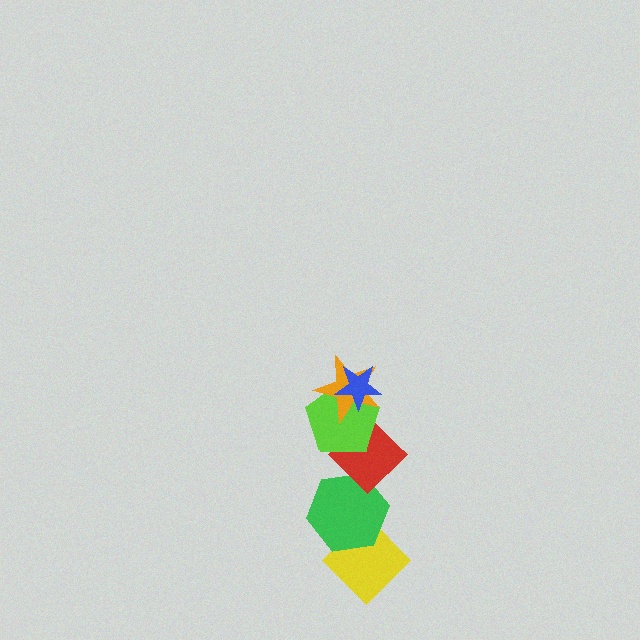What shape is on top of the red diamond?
The lime pentagon is on top of the red diamond.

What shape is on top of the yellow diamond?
The green hexagon is on top of the yellow diamond.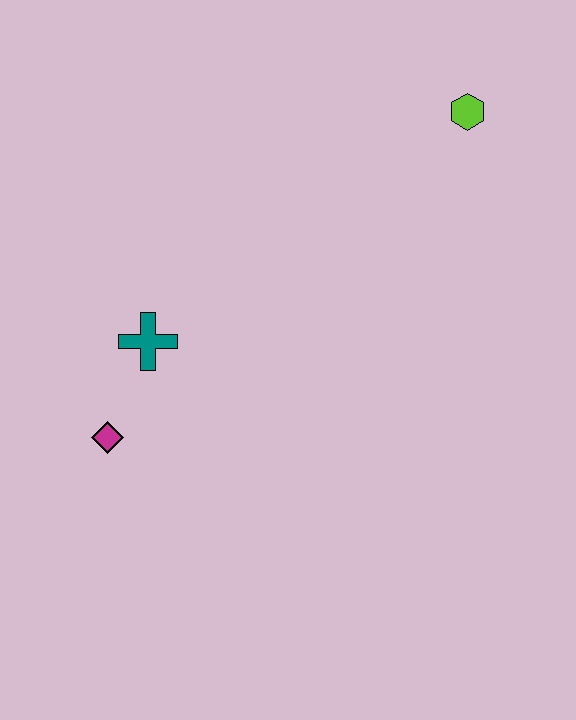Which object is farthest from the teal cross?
The lime hexagon is farthest from the teal cross.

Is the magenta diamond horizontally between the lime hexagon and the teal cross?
No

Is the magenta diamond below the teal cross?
Yes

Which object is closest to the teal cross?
The magenta diamond is closest to the teal cross.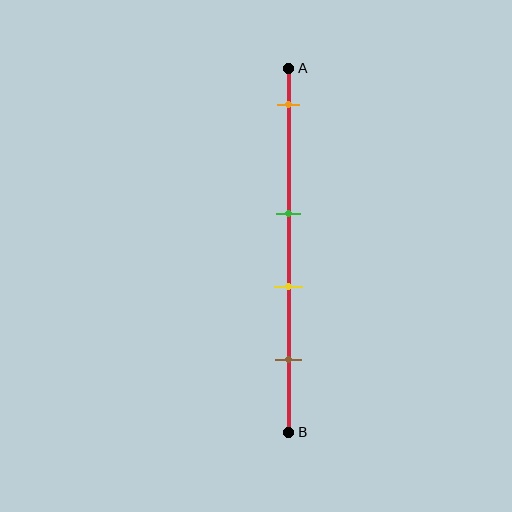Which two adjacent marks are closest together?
The green and yellow marks are the closest adjacent pair.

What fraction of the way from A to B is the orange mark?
The orange mark is approximately 10% (0.1) of the way from A to B.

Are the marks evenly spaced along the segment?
No, the marks are not evenly spaced.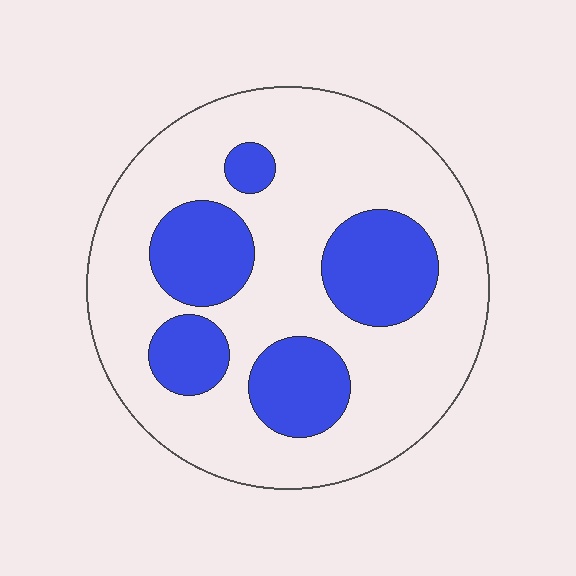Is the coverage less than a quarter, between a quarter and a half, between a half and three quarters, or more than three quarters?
Between a quarter and a half.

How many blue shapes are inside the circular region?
5.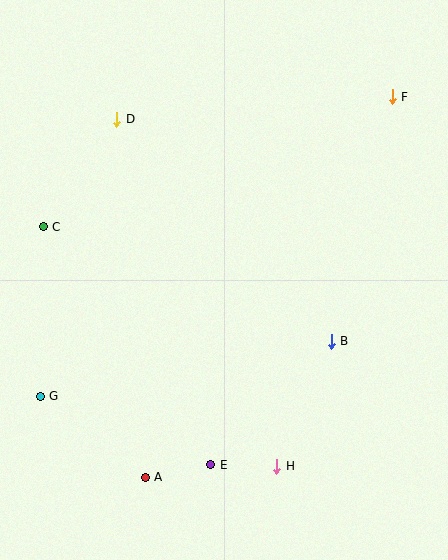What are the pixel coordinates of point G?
Point G is at (40, 396).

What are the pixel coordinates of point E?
Point E is at (211, 465).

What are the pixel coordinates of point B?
Point B is at (331, 341).